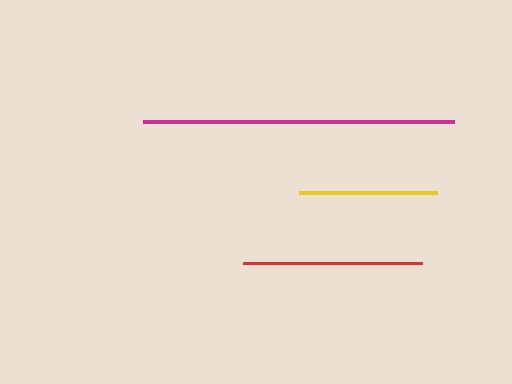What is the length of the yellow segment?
The yellow segment is approximately 137 pixels long.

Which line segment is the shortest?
The yellow line is the shortest at approximately 137 pixels.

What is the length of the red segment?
The red segment is approximately 179 pixels long.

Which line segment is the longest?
The magenta line is the longest at approximately 311 pixels.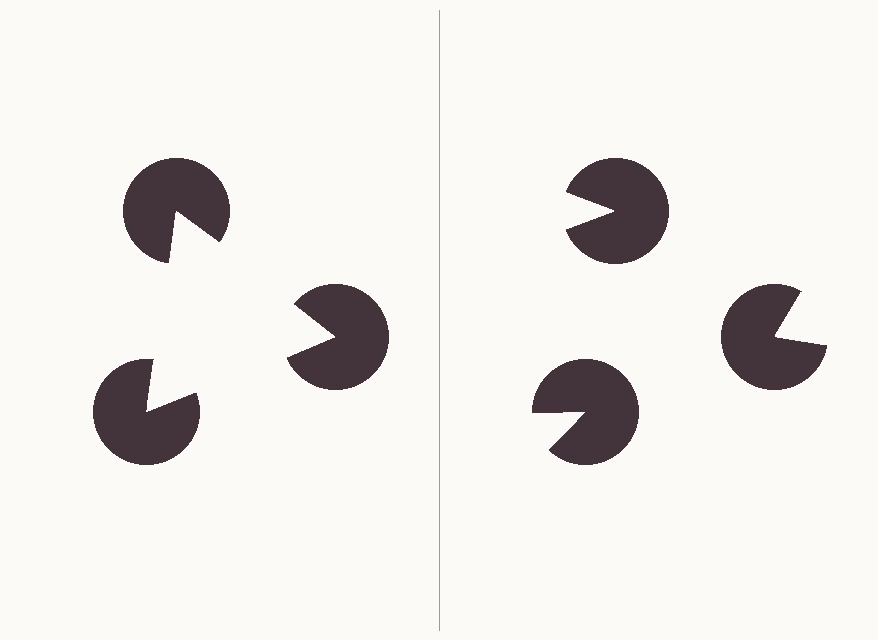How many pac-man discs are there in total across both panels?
6 — 3 on each side.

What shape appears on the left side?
An illusory triangle.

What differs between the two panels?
The pac-man discs are positioned identically on both sides; only the wedge orientations differ. On the left they align to a triangle; on the right they are misaligned.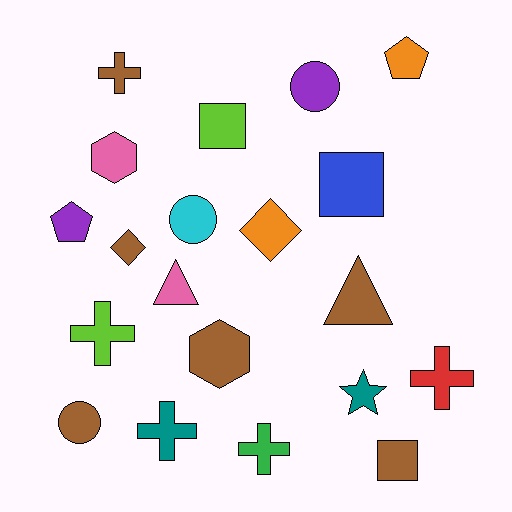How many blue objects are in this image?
There is 1 blue object.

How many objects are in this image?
There are 20 objects.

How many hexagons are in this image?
There are 2 hexagons.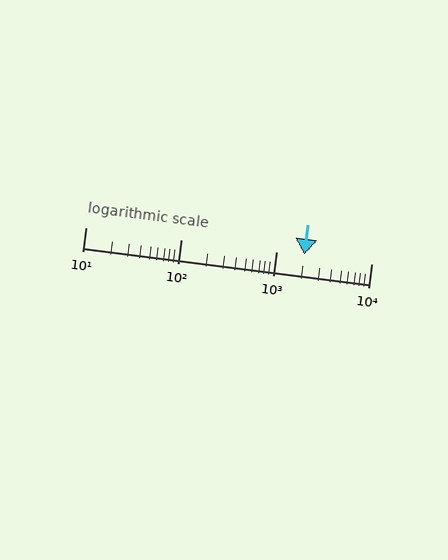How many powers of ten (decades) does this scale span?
The scale spans 3 decades, from 10 to 10000.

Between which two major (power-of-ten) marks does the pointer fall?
The pointer is between 1000 and 10000.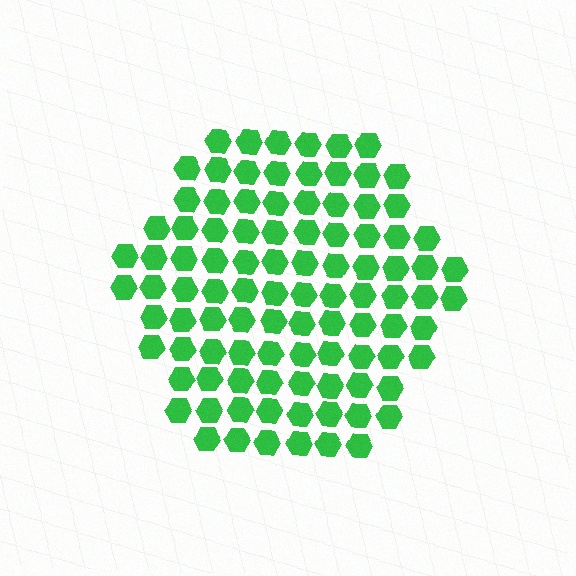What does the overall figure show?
The overall figure shows a hexagon.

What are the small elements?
The small elements are hexagons.